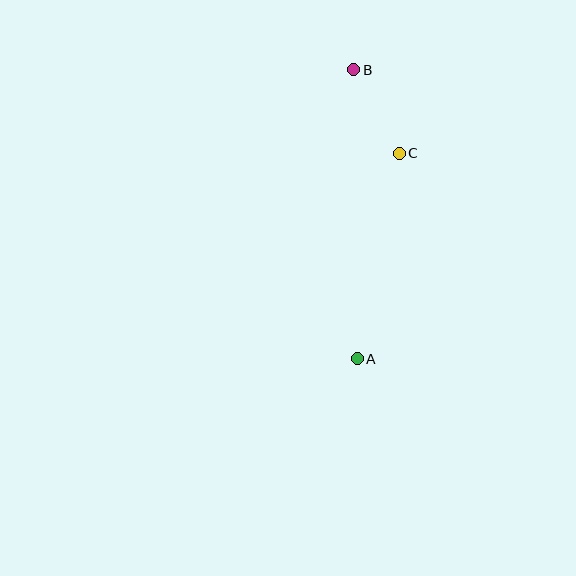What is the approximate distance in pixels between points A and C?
The distance between A and C is approximately 210 pixels.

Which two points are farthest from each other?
Points A and B are farthest from each other.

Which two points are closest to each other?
Points B and C are closest to each other.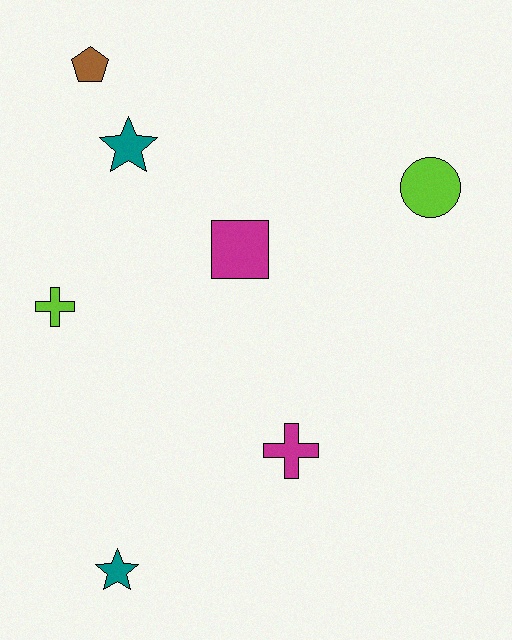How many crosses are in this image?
There are 2 crosses.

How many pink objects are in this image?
There are no pink objects.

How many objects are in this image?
There are 7 objects.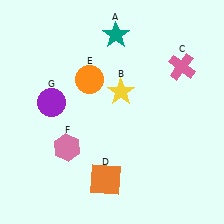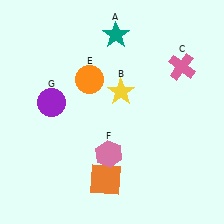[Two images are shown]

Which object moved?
The pink hexagon (F) moved right.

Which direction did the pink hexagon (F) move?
The pink hexagon (F) moved right.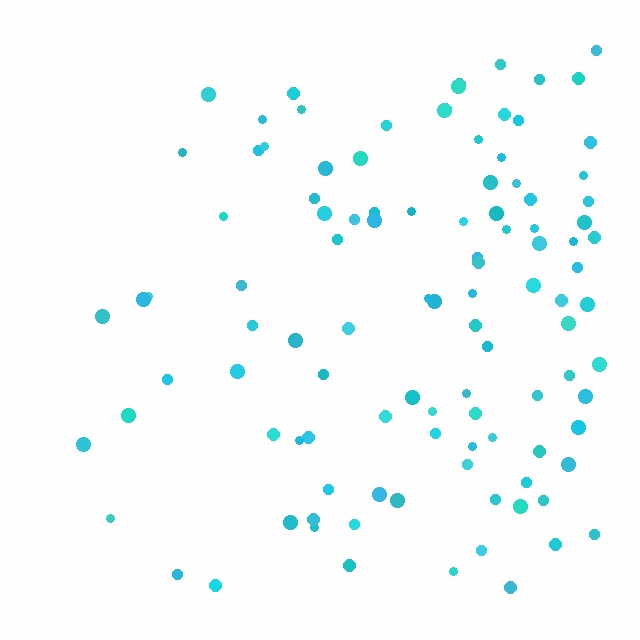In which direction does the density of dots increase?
From left to right, with the right side densest.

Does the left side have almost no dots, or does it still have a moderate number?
Still a moderate number, just noticeably fewer than the right.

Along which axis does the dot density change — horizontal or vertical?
Horizontal.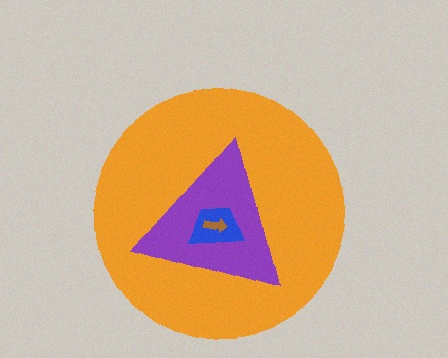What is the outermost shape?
The orange circle.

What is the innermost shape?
The brown arrow.